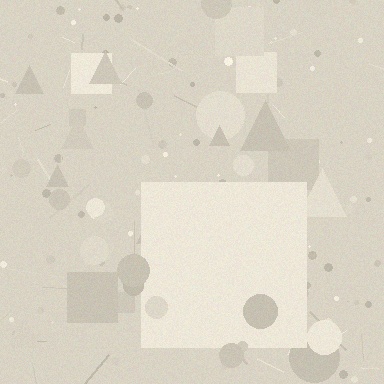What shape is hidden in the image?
A square is hidden in the image.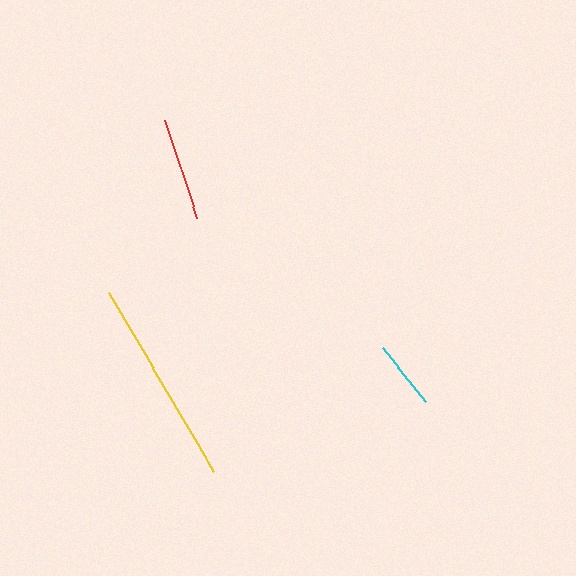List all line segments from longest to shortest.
From longest to shortest: yellow, red, cyan.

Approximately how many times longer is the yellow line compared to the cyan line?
The yellow line is approximately 3.0 times the length of the cyan line.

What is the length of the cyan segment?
The cyan segment is approximately 70 pixels long.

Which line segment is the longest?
The yellow line is the longest at approximately 207 pixels.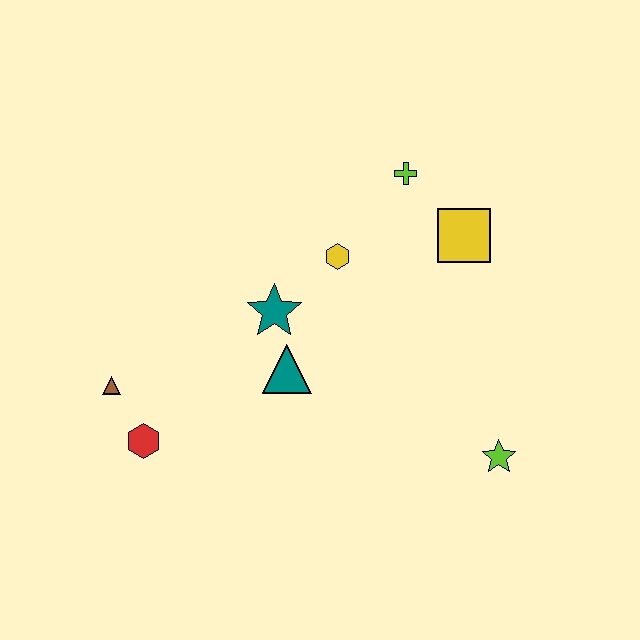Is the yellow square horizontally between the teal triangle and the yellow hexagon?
No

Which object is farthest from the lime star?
The brown triangle is farthest from the lime star.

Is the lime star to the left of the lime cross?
No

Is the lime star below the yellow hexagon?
Yes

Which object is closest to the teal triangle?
The teal star is closest to the teal triangle.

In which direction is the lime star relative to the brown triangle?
The lime star is to the right of the brown triangle.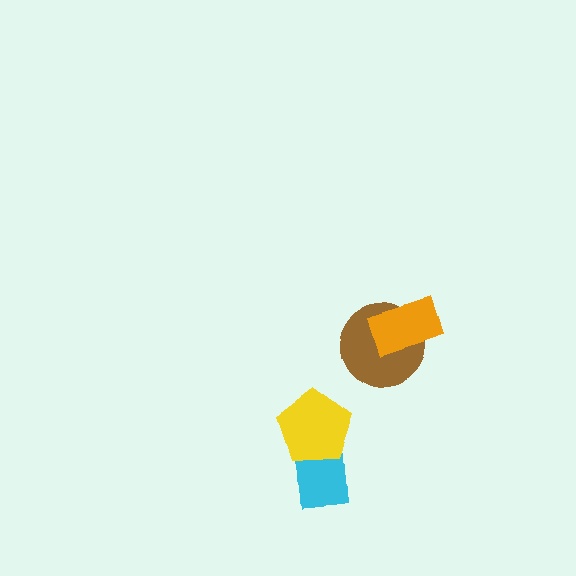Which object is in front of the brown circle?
The orange rectangle is in front of the brown circle.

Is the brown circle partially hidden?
Yes, it is partially covered by another shape.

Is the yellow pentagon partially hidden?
No, no other shape covers it.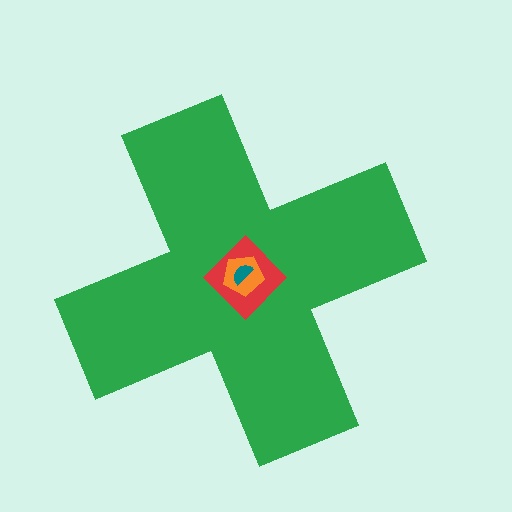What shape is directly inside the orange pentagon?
The teal semicircle.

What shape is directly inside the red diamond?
The orange pentagon.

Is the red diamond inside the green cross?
Yes.